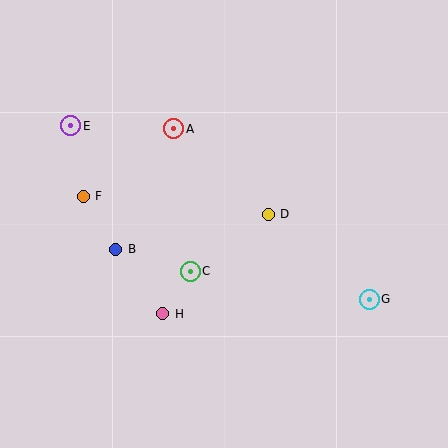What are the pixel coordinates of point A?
Point A is at (174, 129).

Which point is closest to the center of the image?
Point D at (268, 214) is closest to the center.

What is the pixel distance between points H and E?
The distance between H and E is 210 pixels.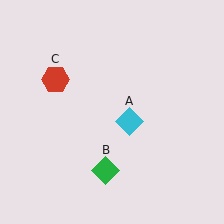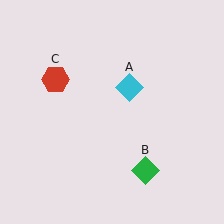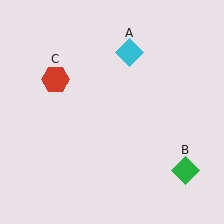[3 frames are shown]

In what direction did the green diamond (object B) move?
The green diamond (object B) moved right.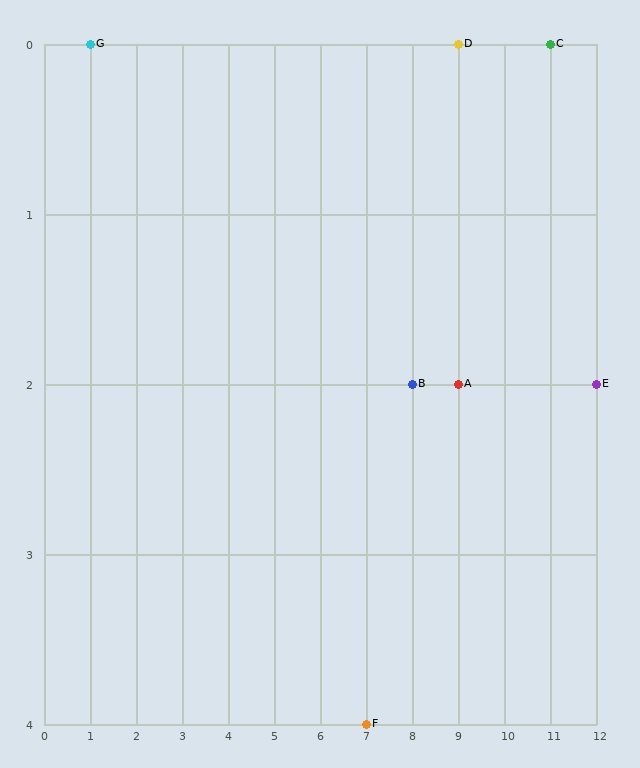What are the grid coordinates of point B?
Point B is at grid coordinates (8, 2).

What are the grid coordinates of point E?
Point E is at grid coordinates (12, 2).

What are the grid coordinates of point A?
Point A is at grid coordinates (9, 2).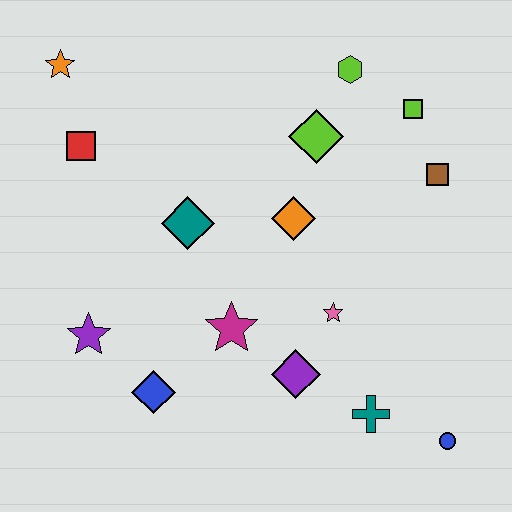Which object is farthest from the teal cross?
The orange star is farthest from the teal cross.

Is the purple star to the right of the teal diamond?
No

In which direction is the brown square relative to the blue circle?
The brown square is above the blue circle.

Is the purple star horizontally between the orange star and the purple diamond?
Yes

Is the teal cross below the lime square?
Yes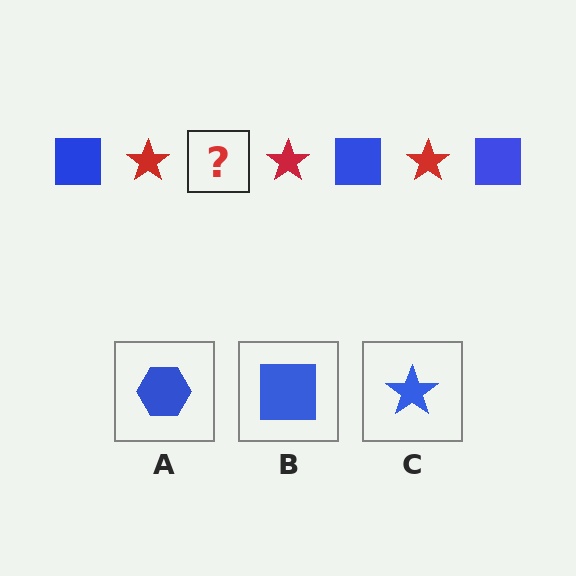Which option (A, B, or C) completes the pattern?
B.